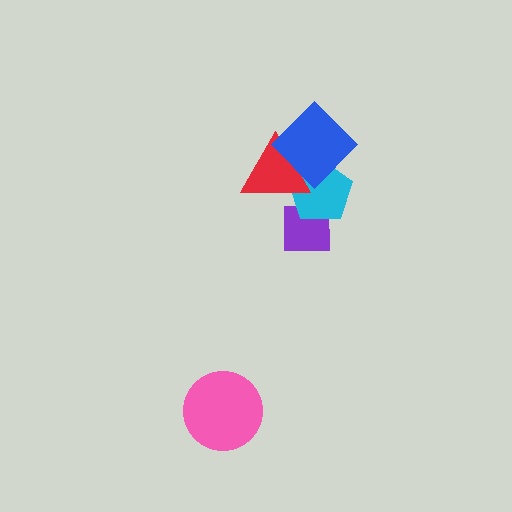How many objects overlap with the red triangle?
3 objects overlap with the red triangle.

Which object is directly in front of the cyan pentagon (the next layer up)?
The red triangle is directly in front of the cyan pentagon.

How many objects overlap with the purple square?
2 objects overlap with the purple square.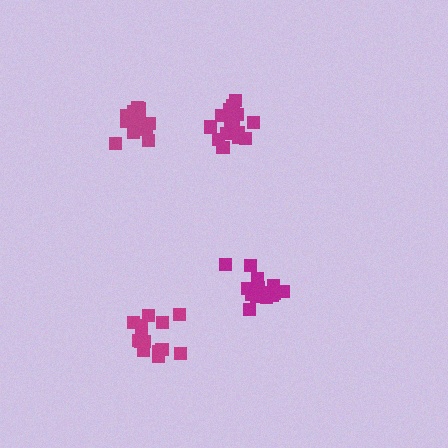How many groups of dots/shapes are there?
There are 4 groups.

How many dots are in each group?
Group 1: 15 dots, Group 2: 17 dots, Group 3: 16 dots, Group 4: 14 dots (62 total).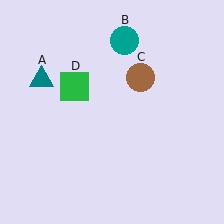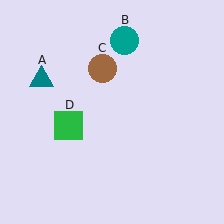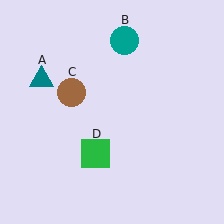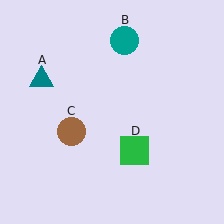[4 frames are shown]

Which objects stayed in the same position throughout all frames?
Teal triangle (object A) and teal circle (object B) remained stationary.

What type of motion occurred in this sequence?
The brown circle (object C), green square (object D) rotated counterclockwise around the center of the scene.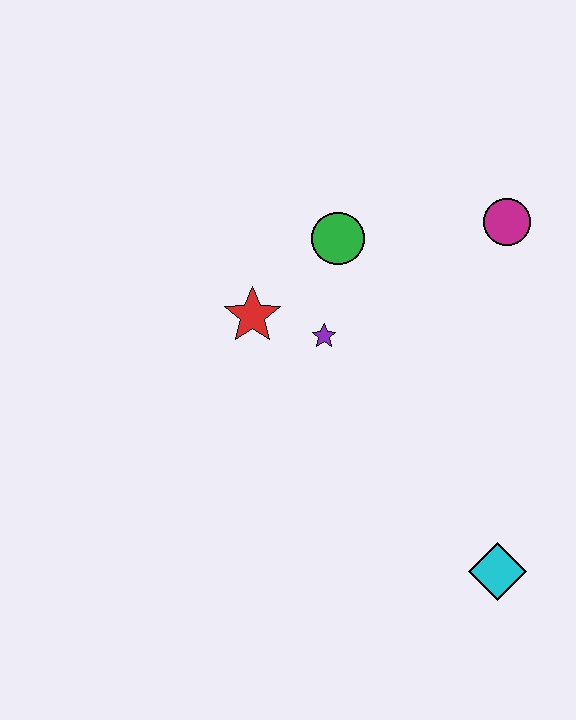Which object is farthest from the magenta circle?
The cyan diamond is farthest from the magenta circle.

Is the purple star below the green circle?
Yes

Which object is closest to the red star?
The purple star is closest to the red star.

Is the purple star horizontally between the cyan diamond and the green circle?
No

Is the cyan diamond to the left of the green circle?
No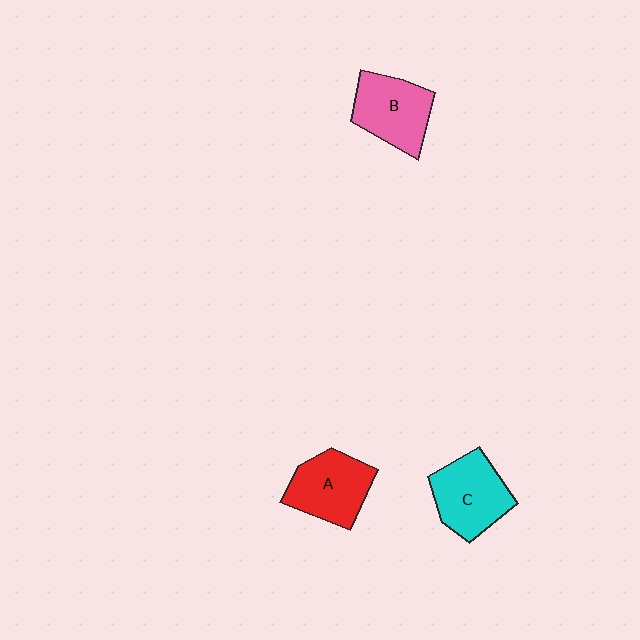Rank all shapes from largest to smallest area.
From largest to smallest: C (cyan), A (red), B (pink).